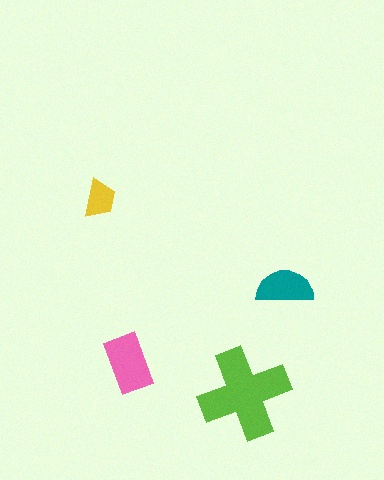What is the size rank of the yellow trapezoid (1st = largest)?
4th.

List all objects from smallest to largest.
The yellow trapezoid, the teal semicircle, the pink rectangle, the lime cross.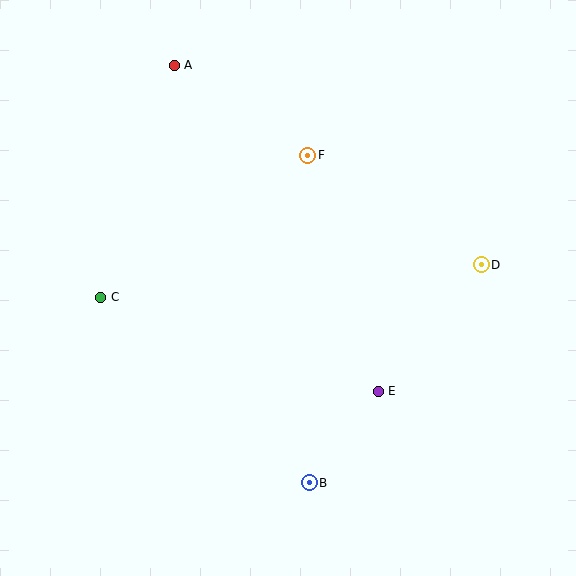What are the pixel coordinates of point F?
Point F is at (308, 155).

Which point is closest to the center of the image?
Point F at (308, 155) is closest to the center.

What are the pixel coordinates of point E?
Point E is at (378, 391).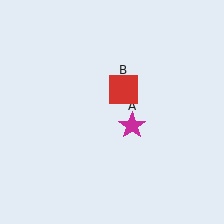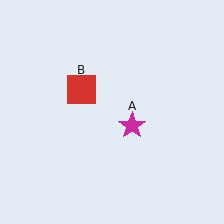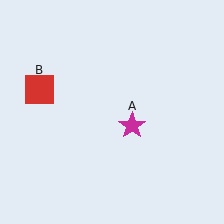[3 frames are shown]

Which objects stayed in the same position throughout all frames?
Magenta star (object A) remained stationary.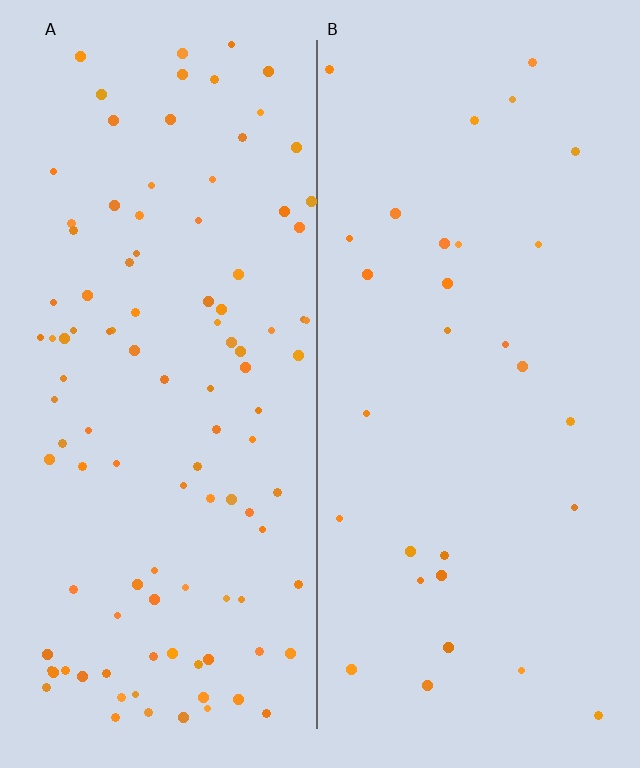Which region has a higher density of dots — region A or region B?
A (the left).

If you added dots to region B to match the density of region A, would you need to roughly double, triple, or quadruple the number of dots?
Approximately quadruple.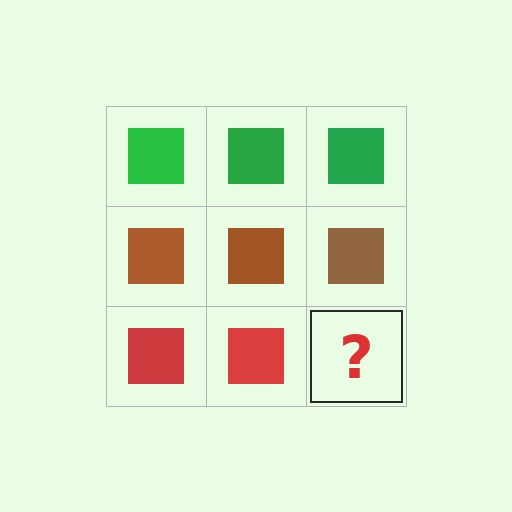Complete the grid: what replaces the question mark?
The question mark should be replaced with a red square.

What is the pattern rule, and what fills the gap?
The rule is that each row has a consistent color. The gap should be filled with a red square.